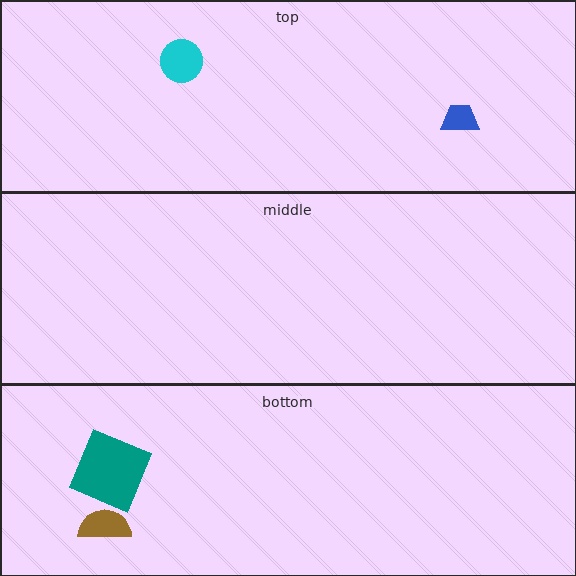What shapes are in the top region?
The cyan circle, the blue trapezoid.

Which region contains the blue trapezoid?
The top region.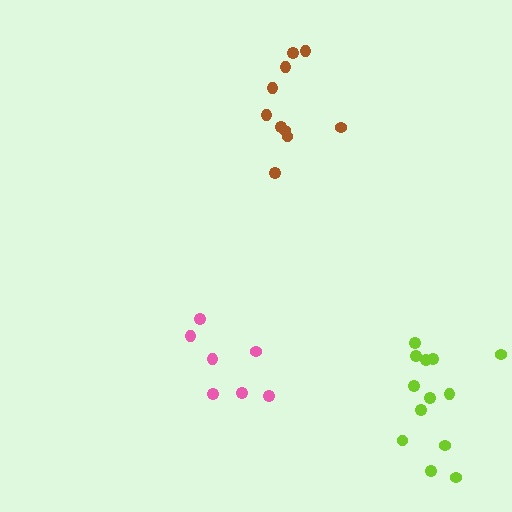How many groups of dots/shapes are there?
There are 3 groups.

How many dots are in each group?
Group 1: 10 dots, Group 2: 7 dots, Group 3: 13 dots (30 total).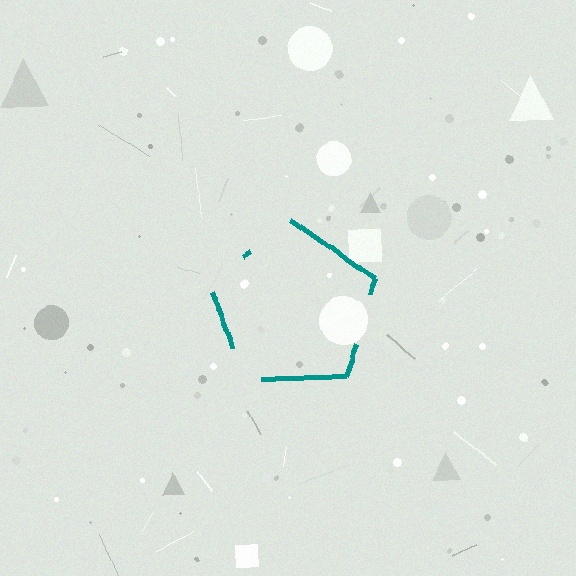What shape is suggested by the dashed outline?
The dashed outline suggests a pentagon.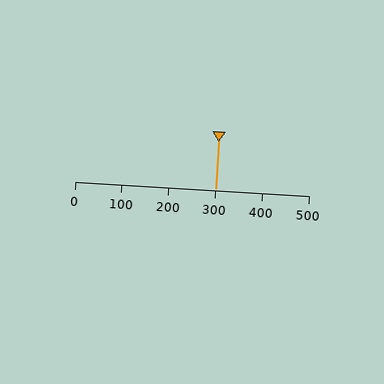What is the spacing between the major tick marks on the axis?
The major ticks are spaced 100 apart.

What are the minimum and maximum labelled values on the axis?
The axis runs from 0 to 500.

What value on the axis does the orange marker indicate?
The marker indicates approximately 300.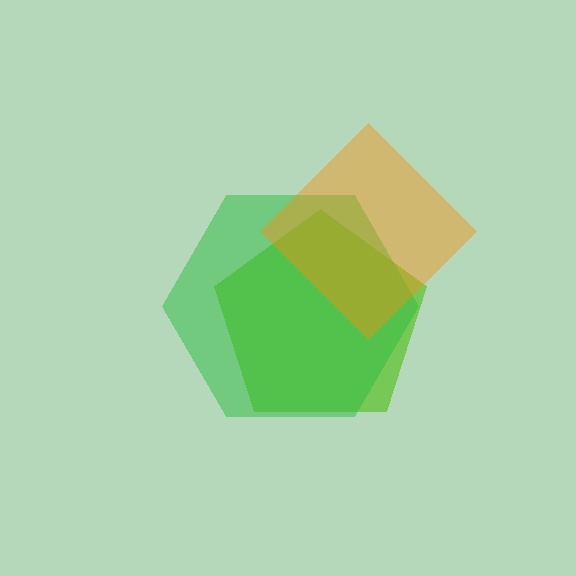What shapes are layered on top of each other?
The layered shapes are: a lime pentagon, a green hexagon, an orange diamond.